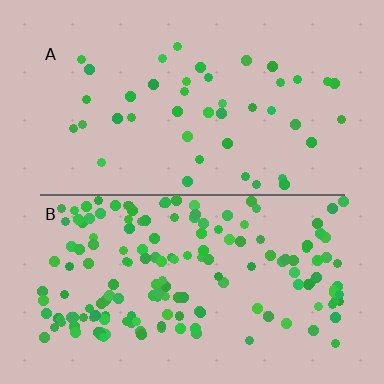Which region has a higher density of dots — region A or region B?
B (the bottom).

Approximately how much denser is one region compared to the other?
Approximately 3.9× — region B over region A.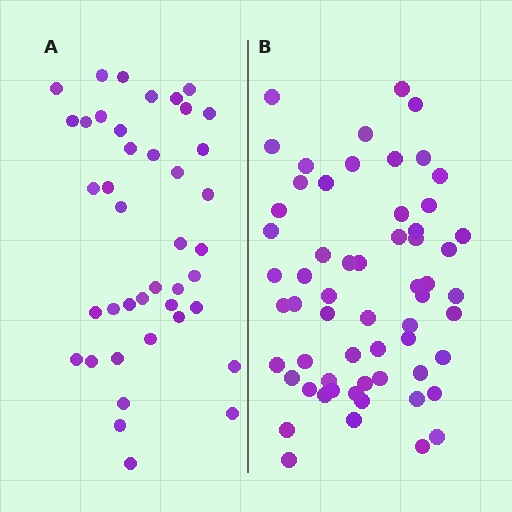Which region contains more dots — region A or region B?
Region B (the right region) has more dots.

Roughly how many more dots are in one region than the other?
Region B has approximately 20 more dots than region A.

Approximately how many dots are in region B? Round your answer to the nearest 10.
About 60 dots.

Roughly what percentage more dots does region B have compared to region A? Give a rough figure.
About 45% more.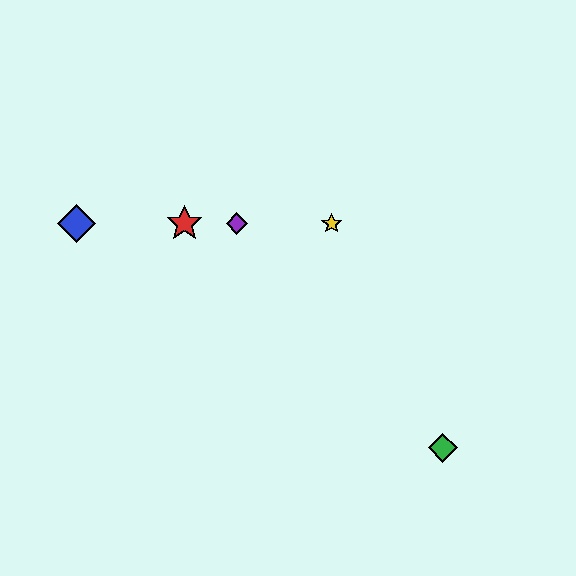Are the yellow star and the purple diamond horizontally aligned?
Yes, both are at y≈224.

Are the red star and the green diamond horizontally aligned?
No, the red star is at y≈224 and the green diamond is at y≈448.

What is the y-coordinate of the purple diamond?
The purple diamond is at y≈224.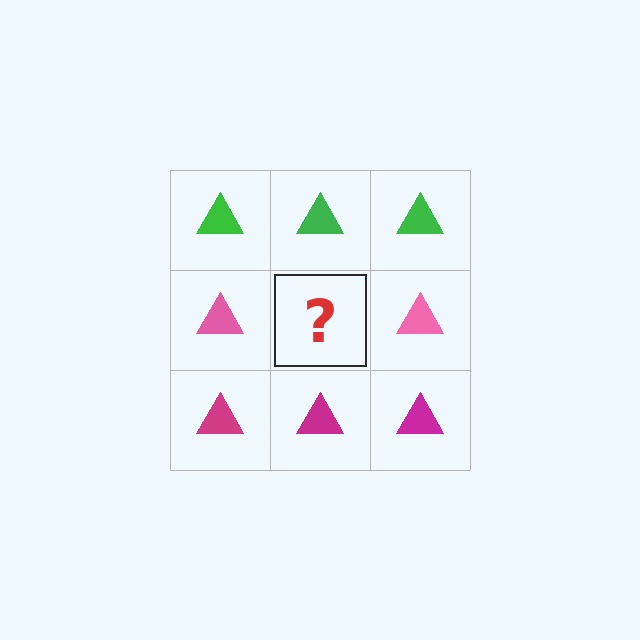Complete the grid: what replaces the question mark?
The question mark should be replaced with a pink triangle.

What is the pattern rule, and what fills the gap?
The rule is that each row has a consistent color. The gap should be filled with a pink triangle.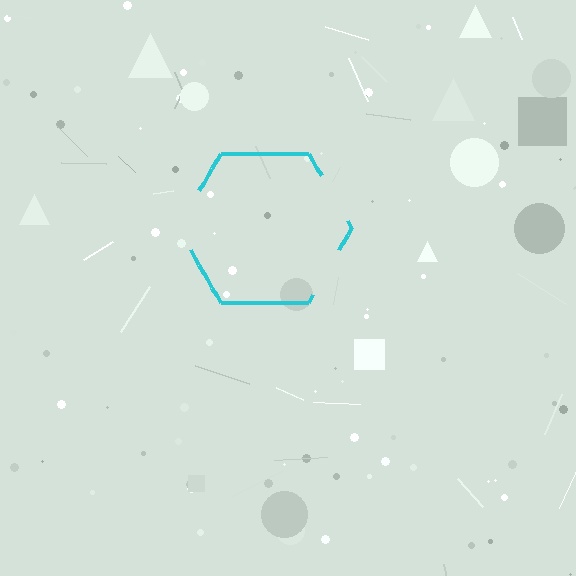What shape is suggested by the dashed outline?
The dashed outline suggests a hexagon.